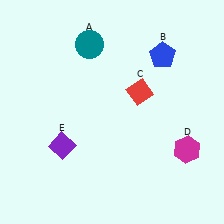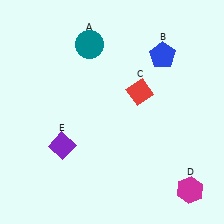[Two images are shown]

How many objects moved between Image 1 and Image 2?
1 object moved between the two images.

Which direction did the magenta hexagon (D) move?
The magenta hexagon (D) moved down.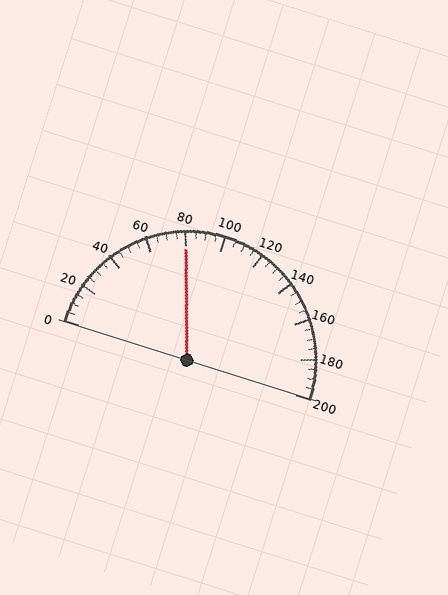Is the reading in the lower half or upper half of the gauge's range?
The reading is in the lower half of the range (0 to 200).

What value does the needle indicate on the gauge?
The needle indicates approximately 80.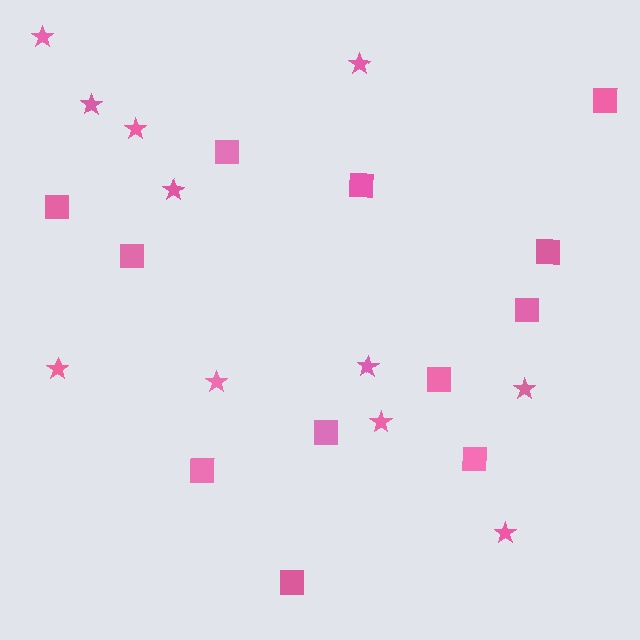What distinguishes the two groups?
There are 2 groups: one group of squares (12) and one group of stars (11).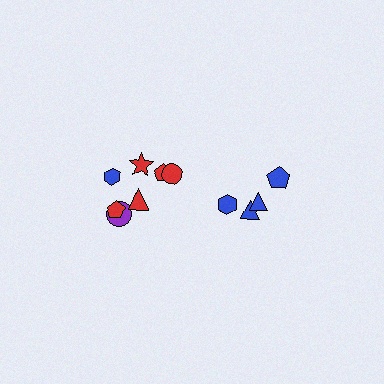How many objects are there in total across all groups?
There are 11 objects.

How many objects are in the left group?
There are 7 objects.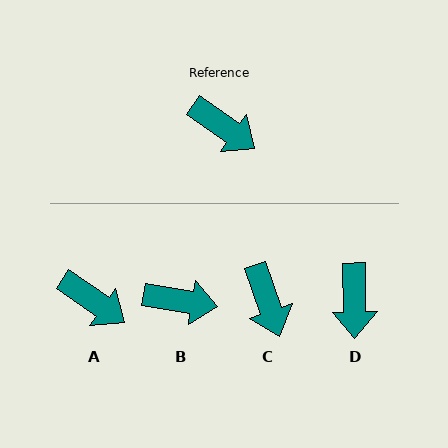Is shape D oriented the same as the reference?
No, it is off by about 54 degrees.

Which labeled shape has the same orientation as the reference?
A.